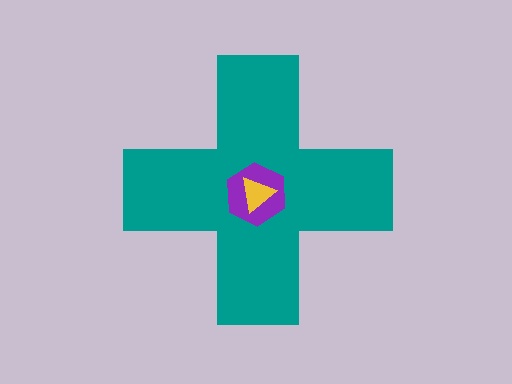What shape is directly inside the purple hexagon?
The yellow triangle.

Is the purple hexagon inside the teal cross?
Yes.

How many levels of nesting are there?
3.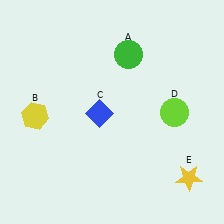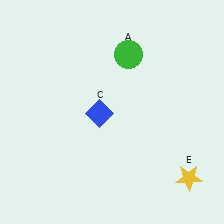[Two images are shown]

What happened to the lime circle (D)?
The lime circle (D) was removed in Image 2. It was in the bottom-right area of Image 1.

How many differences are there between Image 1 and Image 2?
There are 2 differences between the two images.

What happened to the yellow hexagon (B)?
The yellow hexagon (B) was removed in Image 2. It was in the bottom-left area of Image 1.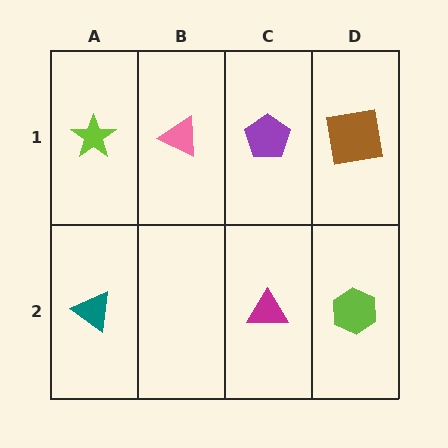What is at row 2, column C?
A magenta triangle.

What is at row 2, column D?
A lime hexagon.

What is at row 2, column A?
A teal triangle.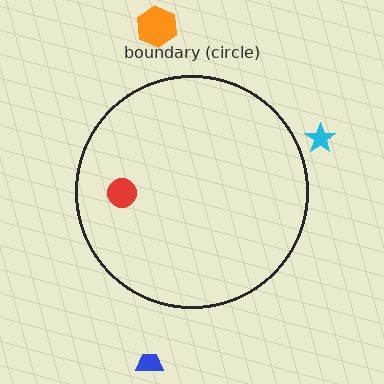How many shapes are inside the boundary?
1 inside, 3 outside.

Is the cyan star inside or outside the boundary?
Outside.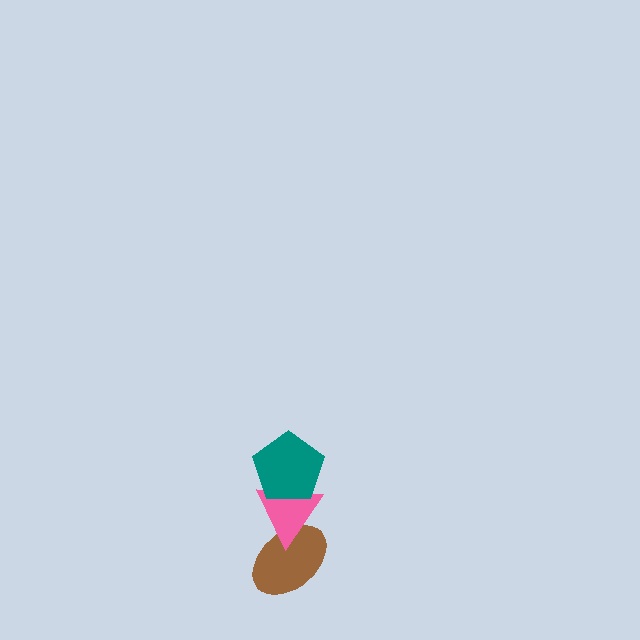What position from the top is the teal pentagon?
The teal pentagon is 1st from the top.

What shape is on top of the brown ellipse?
The pink triangle is on top of the brown ellipse.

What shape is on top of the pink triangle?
The teal pentagon is on top of the pink triangle.